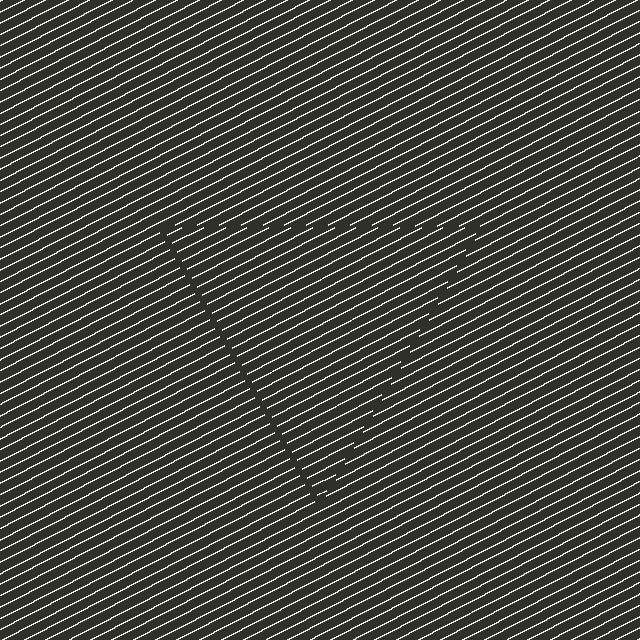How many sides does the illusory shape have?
3 sides — the line-ends trace a triangle.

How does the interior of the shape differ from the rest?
The interior of the shape contains the same grating, shifted by half a period — the contour is defined by the phase discontinuity where line-ends from the inner and outer gratings abut.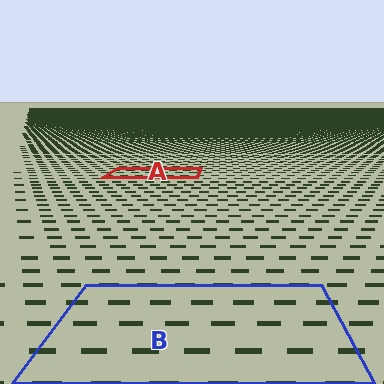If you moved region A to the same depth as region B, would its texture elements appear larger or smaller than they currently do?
They would appear larger. At a closer depth, the same texture elements are projected at a bigger on-screen size.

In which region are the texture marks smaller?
The texture marks are smaller in region A, because it is farther away.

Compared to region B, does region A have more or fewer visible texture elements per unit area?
Region A has more texture elements per unit area — they are packed more densely because it is farther away.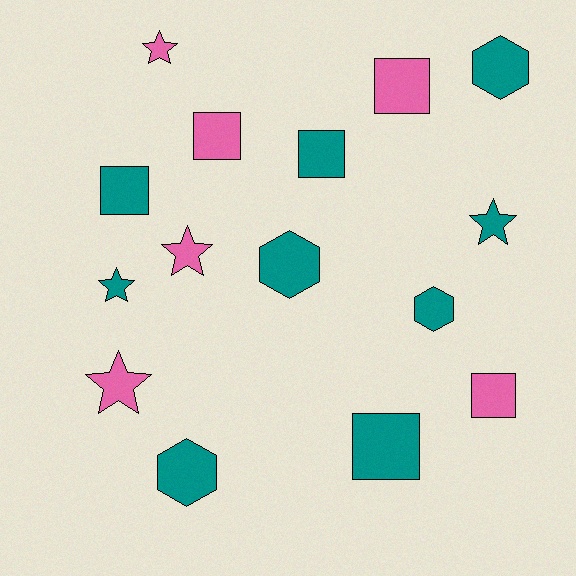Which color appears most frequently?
Teal, with 9 objects.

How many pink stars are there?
There are 3 pink stars.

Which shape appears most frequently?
Square, with 6 objects.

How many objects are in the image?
There are 15 objects.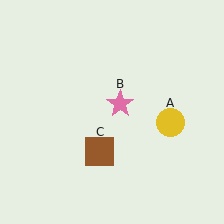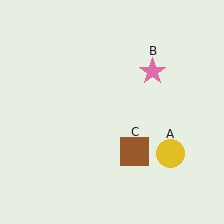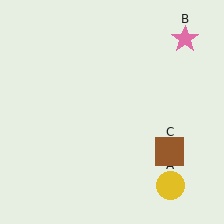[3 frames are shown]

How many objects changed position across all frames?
3 objects changed position: yellow circle (object A), pink star (object B), brown square (object C).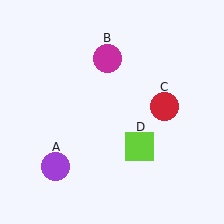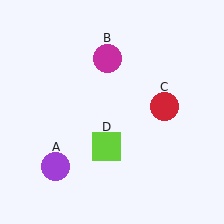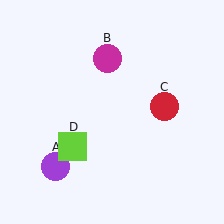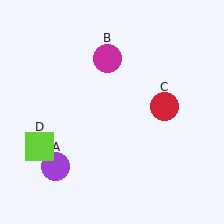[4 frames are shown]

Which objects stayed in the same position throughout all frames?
Purple circle (object A) and magenta circle (object B) and red circle (object C) remained stationary.